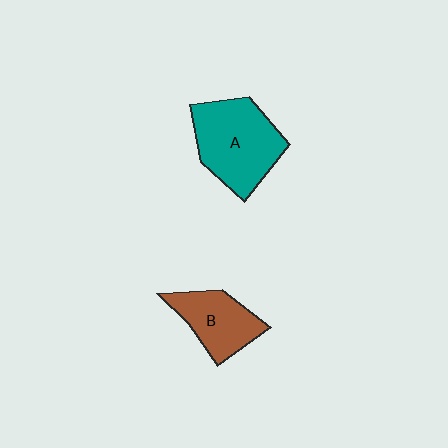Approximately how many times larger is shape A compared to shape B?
Approximately 1.5 times.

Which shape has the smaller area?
Shape B (brown).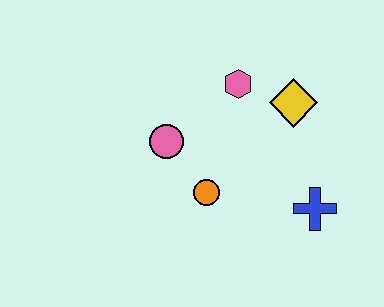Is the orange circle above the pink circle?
No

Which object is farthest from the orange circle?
The yellow diamond is farthest from the orange circle.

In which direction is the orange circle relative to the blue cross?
The orange circle is to the left of the blue cross.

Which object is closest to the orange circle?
The pink circle is closest to the orange circle.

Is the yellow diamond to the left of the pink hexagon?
No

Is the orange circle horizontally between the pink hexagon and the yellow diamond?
No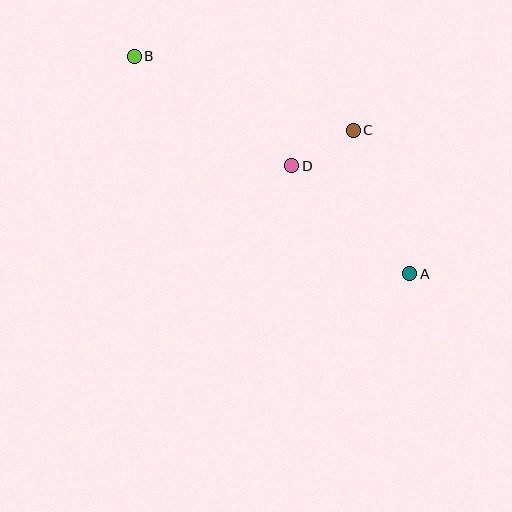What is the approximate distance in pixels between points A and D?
The distance between A and D is approximately 160 pixels.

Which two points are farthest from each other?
Points A and B are farthest from each other.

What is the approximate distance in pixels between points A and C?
The distance between A and C is approximately 154 pixels.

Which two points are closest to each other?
Points C and D are closest to each other.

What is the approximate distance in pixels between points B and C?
The distance between B and C is approximately 231 pixels.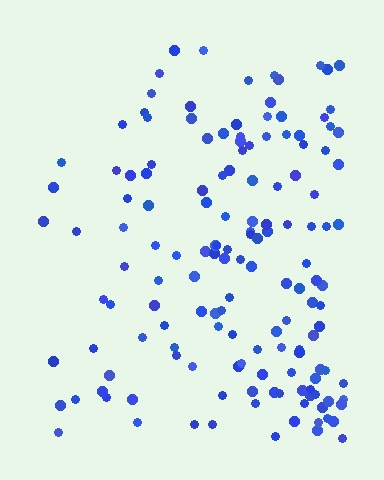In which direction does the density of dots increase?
From left to right, with the right side densest.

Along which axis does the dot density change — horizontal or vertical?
Horizontal.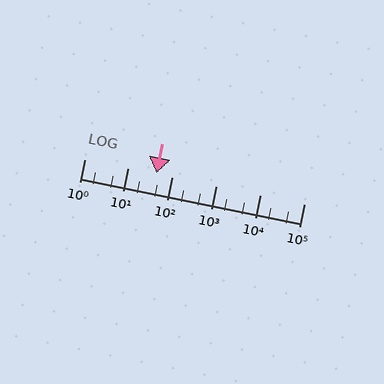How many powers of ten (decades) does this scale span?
The scale spans 5 decades, from 1 to 100000.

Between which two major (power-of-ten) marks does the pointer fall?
The pointer is between 10 and 100.